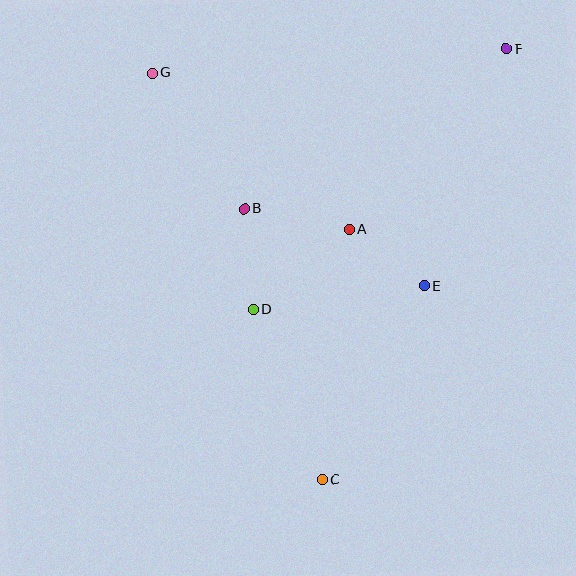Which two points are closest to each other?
Points A and E are closest to each other.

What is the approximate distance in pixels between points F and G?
The distance between F and G is approximately 355 pixels.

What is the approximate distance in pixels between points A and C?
The distance between A and C is approximately 251 pixels.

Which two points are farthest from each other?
Points C and F are farthest from each other.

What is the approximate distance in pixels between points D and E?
The distance between D and E is approximately 173 pixels.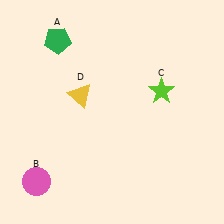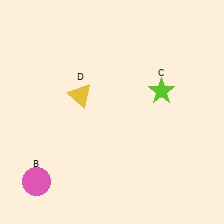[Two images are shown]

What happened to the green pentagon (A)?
The green pentagon (A) was removed in Image 2. It was in the top-left area of Image 1.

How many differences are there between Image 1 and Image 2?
There is 1 difference between the two images.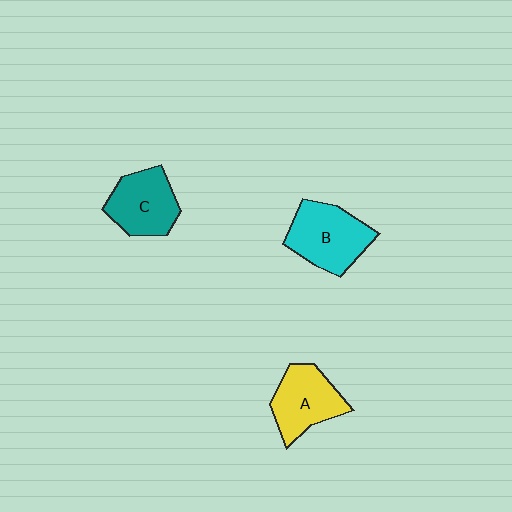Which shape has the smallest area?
Shape C (teal).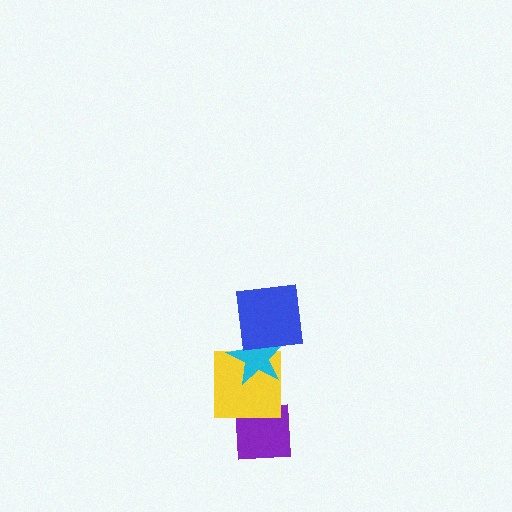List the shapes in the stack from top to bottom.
From top to bottom: the blue square, the cyan star, the yellow square, the purple square.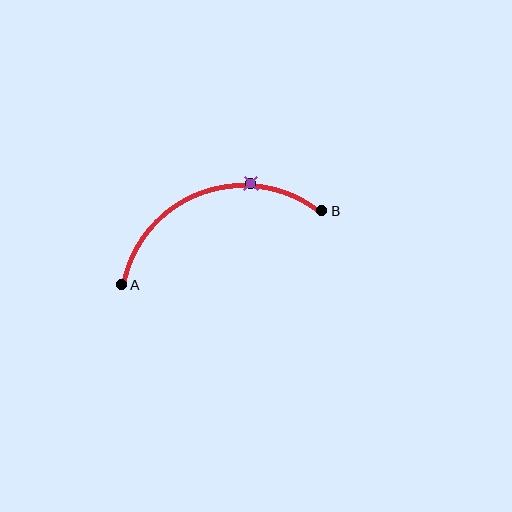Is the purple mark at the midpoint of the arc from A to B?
No. The purple mark lies on the arc but is closer to endpoint B. The arc midpoint would be at the point on the curve equidistant along the arc from both A and B.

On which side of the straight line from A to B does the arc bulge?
The arc bulges above the straight line connecting A and B.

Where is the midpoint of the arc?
The arc midpoint is the point on the curve farthest from the straight line joining A and B. It sits above that line.